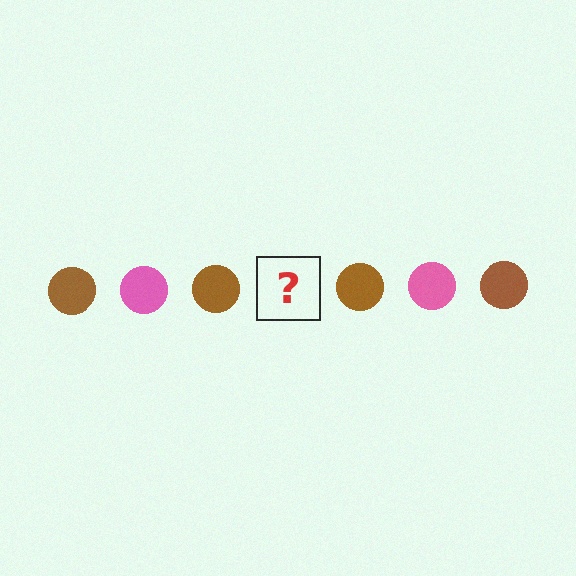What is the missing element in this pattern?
The missing element is a pink circle.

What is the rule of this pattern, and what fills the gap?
The rule is that the pattern cycles through brown, pink circles. The gap should be filled with a pink circle.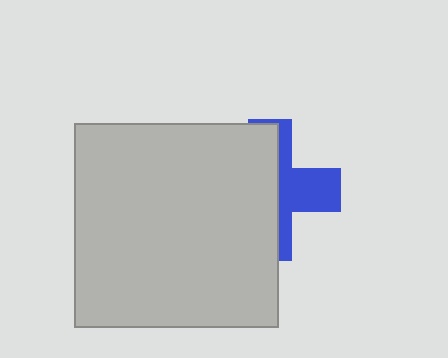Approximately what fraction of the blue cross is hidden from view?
Roughly 62% of the blue cross is hidden behind the light gray square.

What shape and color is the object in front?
The object in front is a light gray square.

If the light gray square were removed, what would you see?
You would see the complete blue cross.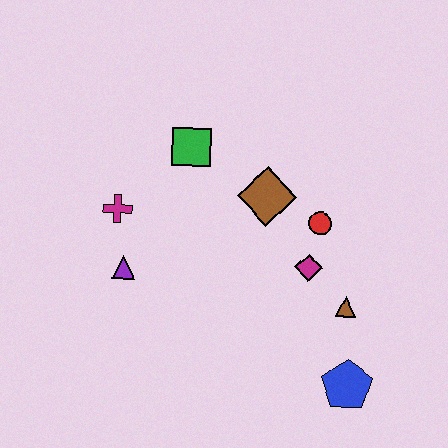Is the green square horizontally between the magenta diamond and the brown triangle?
No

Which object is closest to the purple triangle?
The magenta cross is closest to the purple triangle.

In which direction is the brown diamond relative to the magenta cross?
The brown diamond is to the right of the magenta cross.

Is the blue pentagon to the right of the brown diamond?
Yes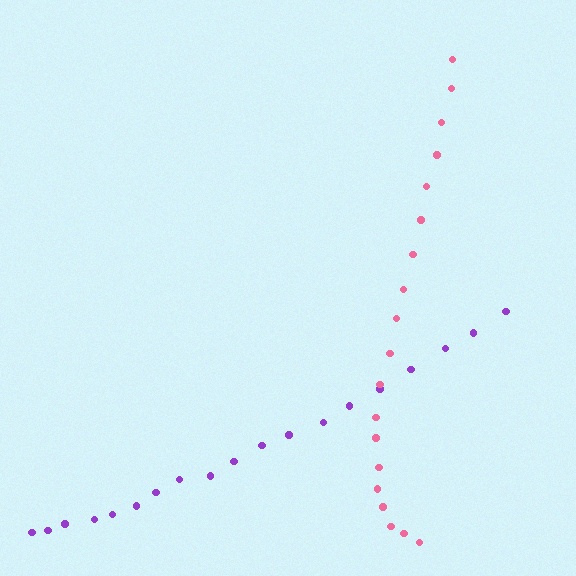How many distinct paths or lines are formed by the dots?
There are 2 distinct paths.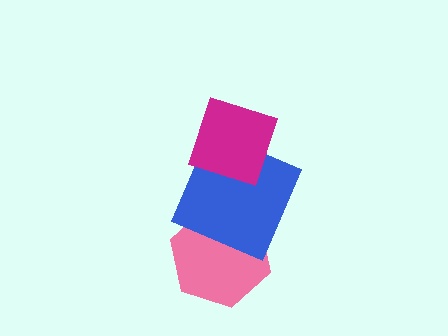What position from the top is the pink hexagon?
The pink hexagon is 3rd from the top.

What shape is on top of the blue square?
The magenta diamond is on top of the blue square.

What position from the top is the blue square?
The blue square is 2nd from the top.